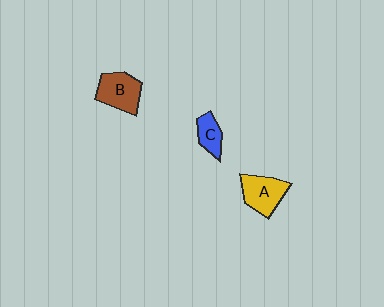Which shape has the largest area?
Shape A (yellow).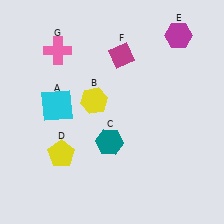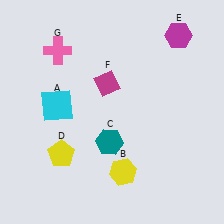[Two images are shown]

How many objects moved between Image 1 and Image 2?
2 objects moved between the two images.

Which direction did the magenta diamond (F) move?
The magenta diamond (F) moved down.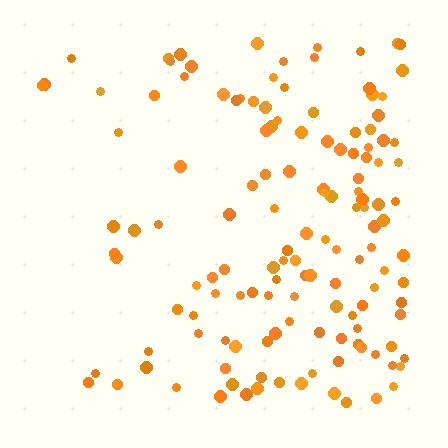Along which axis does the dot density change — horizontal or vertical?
Horizontal.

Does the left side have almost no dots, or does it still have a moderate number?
Still a moderate number, just noticeably fewer than the right.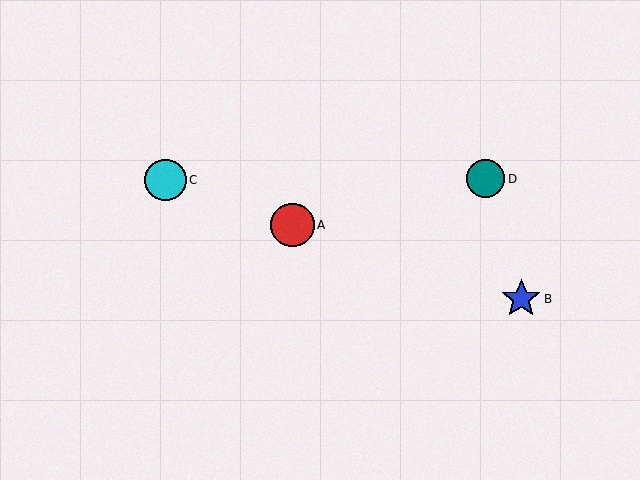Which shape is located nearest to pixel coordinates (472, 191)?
The teal circle (labeled D) at (486, 179) is nearest to that location.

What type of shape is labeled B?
Shape B is a blue star.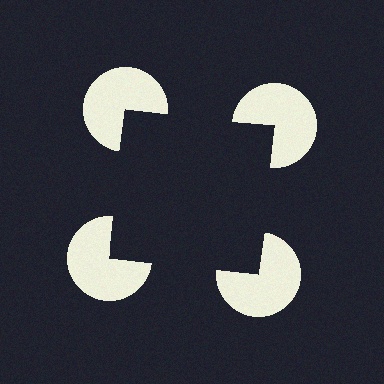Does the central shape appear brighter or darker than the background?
It typically appears slightly darker than the background, even though no actual brightness change is drawn.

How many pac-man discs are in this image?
There are 4 — one at each vertex of the illusory square.